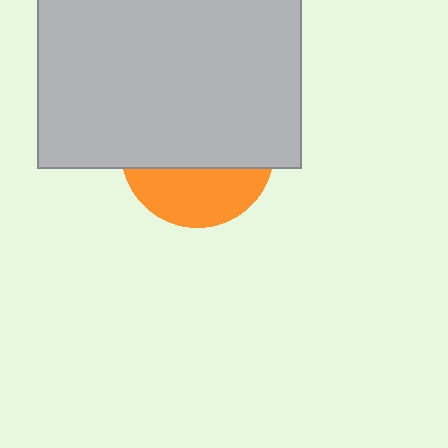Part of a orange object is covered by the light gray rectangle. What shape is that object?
It is a circle.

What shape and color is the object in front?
The object in front is a light gray rectangle.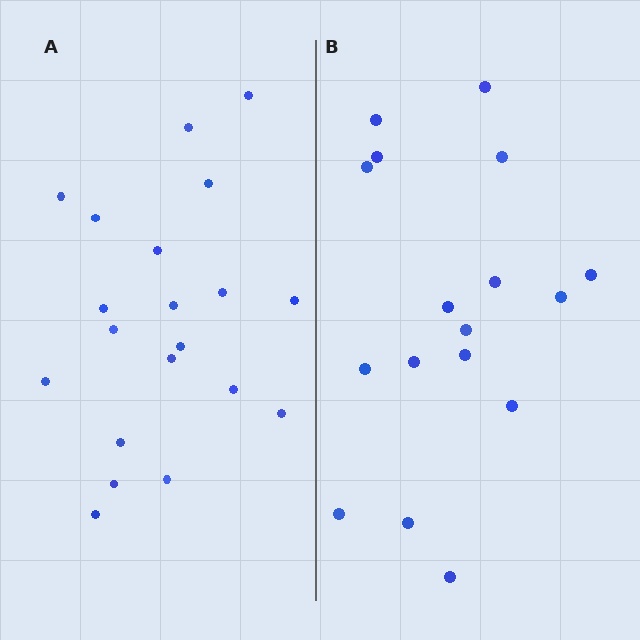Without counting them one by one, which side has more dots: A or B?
Region A (the left region) has more dots.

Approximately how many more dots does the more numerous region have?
Region A has just a few more — roughly 2 or 3 more dots than region B.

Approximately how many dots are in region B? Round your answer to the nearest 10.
About 20 dots. (The exact count is 17, which rounds to 20.)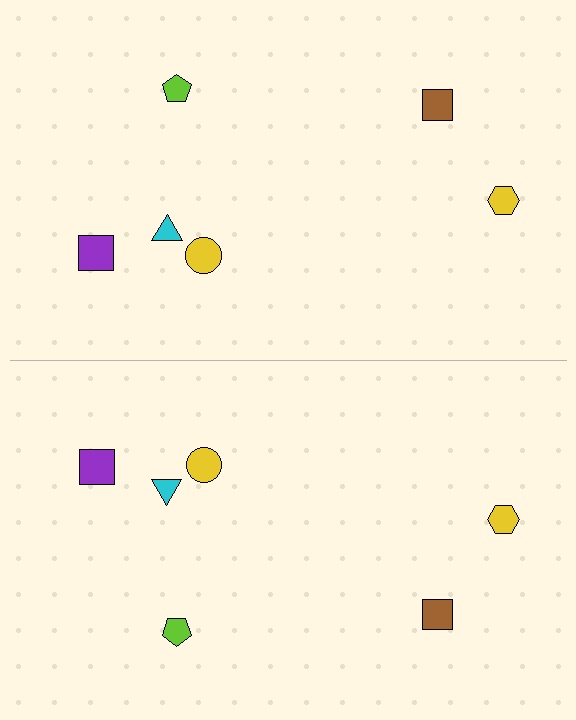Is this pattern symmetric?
Yes, this pattern has bilateral (reflection) symmetry.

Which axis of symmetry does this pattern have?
The pattern has a horizontal axis of symmetry running through the center of the image.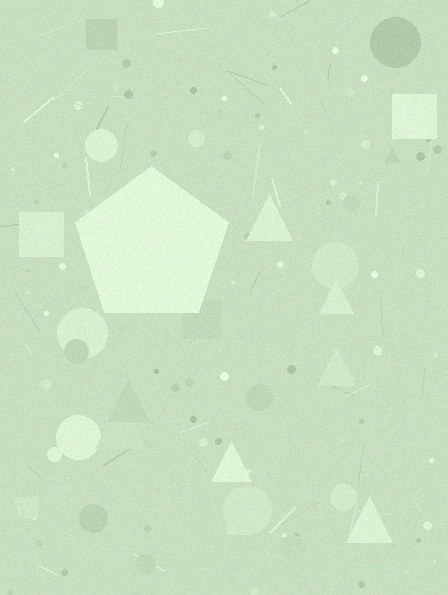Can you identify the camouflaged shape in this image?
The camouflaged shape is a pentagon.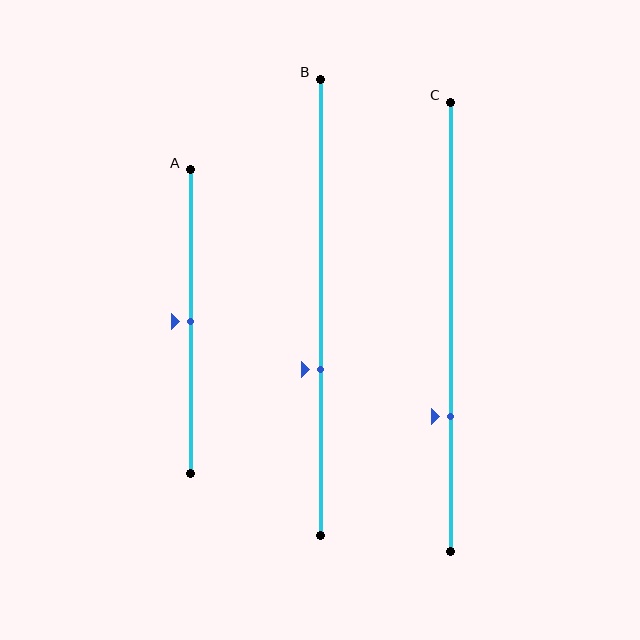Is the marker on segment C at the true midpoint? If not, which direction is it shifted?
No, the marker on segment C is shifted downward by about 20% of the segment length.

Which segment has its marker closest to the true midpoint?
Segment A has its marker closest to the true midpoint.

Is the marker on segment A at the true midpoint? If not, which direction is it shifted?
Yes, the marker on segment A is at the true midpoint.